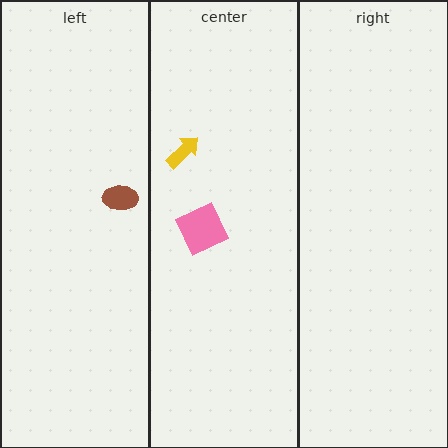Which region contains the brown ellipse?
The left region.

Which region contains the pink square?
The center region.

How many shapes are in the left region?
1.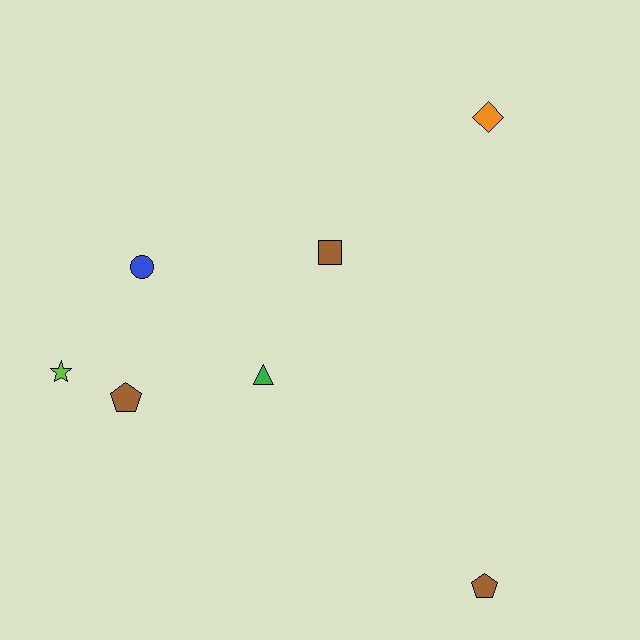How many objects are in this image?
There are 7 objects.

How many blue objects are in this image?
There is 1 blue object.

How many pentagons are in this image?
There are 2 pentagons.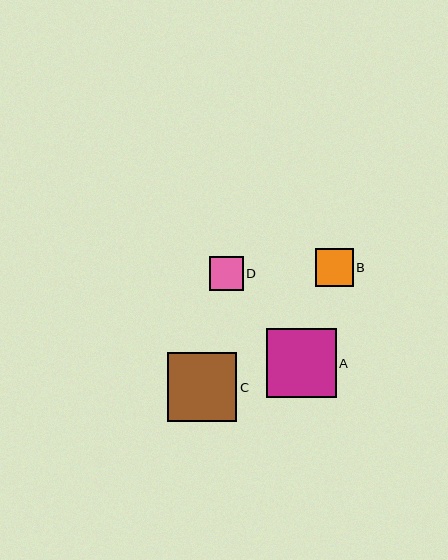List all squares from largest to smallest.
From largest to smallest: A, C, B, D.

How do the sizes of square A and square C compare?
Square A and square C are approximately the same size.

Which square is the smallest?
Square D is the smallest with a size of approximately 34 pixels.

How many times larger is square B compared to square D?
Square B is approximately 1.1 times the size of square D.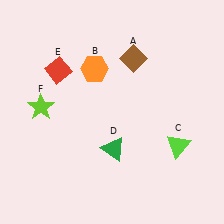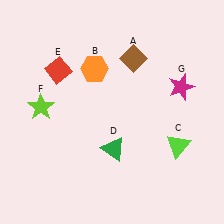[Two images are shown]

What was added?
A magenta star (G) was added in Image 2.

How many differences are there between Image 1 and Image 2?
There is 1 difference between the two images.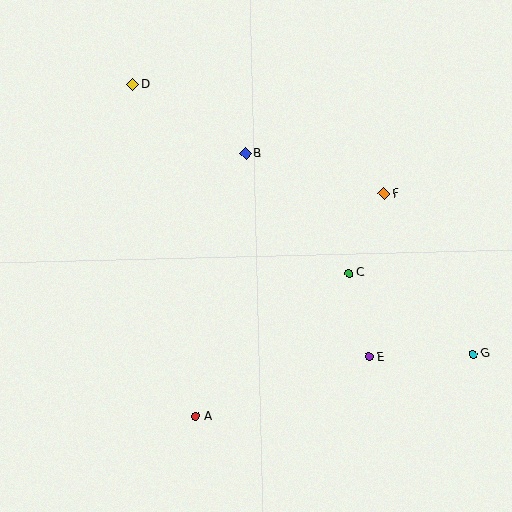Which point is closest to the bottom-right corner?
Point G is closest to the bottom-right corner.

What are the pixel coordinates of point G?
Point G is at (473, 354).